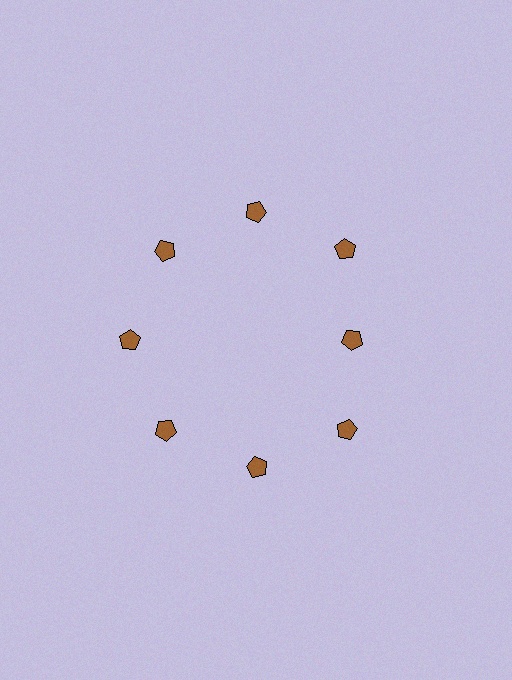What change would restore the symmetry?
The symmetry would be restored by moving it outward, back onto the ring so that all 8 pentagons sit at equal angles and equal distance from the center.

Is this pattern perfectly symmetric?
No. The 8 brown pentagons are arranged in a ring, but one element near the 3 o'clock position is pulled inward toward the center, breaking the 8-fold rotational symmetry.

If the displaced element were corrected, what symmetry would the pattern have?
It would have 8-fold rotational symmetry — the pattern would map onto itself every 45 degrees.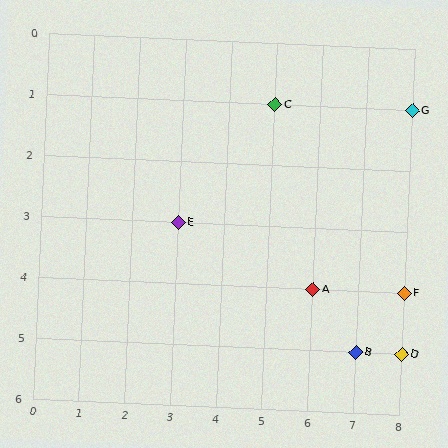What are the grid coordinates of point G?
Point G is at grid coordinates (8, 1).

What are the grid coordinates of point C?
Point C is at grid coordinates (5, 1).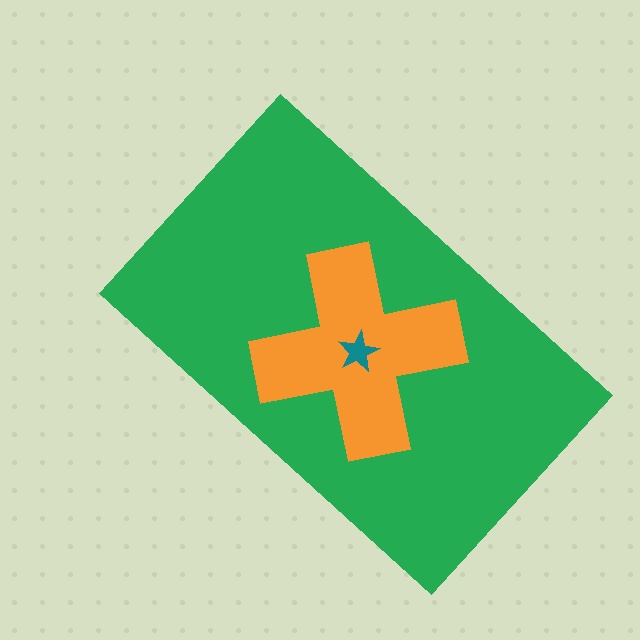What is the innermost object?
The teal star.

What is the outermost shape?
The green rectangle.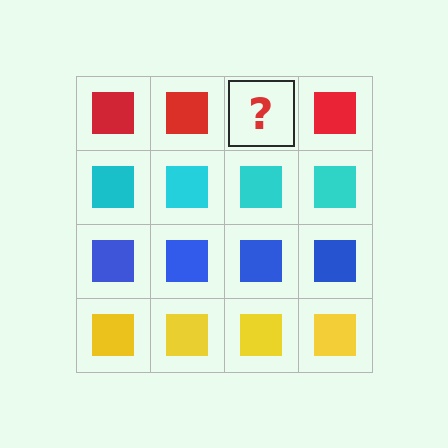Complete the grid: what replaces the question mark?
The question mark should be replaced with a red square.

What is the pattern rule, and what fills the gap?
The rule is that each row has a consistent color. The gap should be filled with a red square.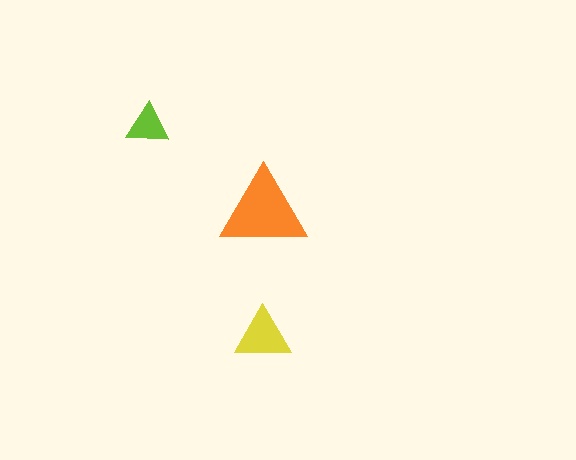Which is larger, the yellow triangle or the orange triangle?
The orange one.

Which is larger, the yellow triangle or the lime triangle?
The yellow one.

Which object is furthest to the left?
The lime triangle is leftmost.